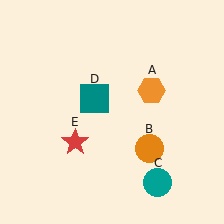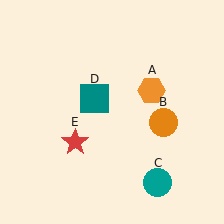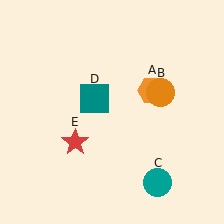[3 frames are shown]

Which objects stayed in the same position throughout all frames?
Orange hexagon (object A) and teal circle (object C) and teal square (object D) and red star (object E) remained stationary.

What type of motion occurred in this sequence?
The orange circle (object B) rotated counterclockwise around the center of the scene.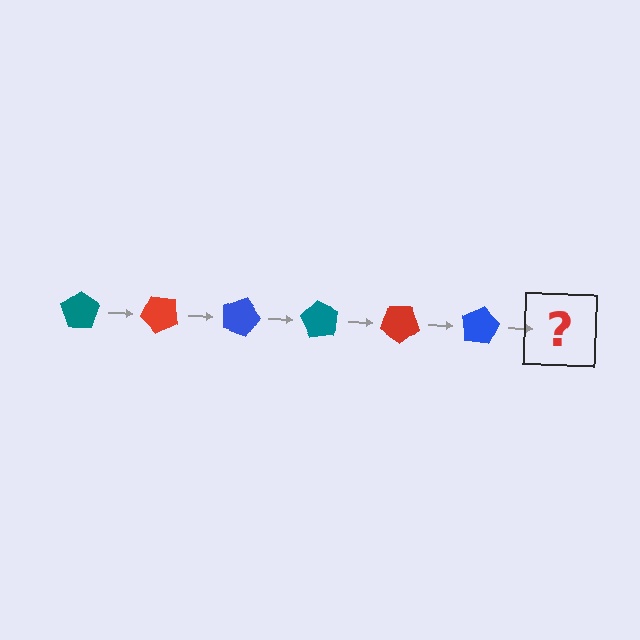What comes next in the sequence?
The next element should be a teal pentagon, rotated 270 degrees from the start.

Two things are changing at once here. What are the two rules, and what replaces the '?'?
The two rules are that it rotates 45 degrees each step and the color cycles through teal, red, and blue. The '?' should be a teal pentagon, rotated 270 degrees from the start.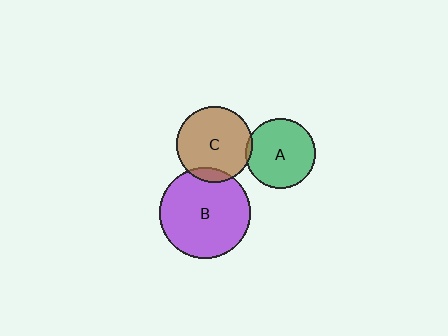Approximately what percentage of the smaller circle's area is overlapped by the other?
Approximately 10%.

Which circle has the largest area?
Circle B (purple).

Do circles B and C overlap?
Yes.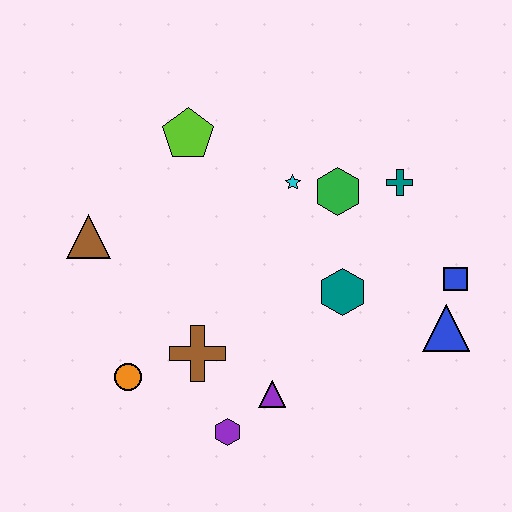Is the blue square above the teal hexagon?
Yes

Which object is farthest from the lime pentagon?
The blue triangle is farthest from the lime pentagon.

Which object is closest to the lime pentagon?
The cyan star is closest to the lime pentagon.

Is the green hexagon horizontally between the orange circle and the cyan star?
No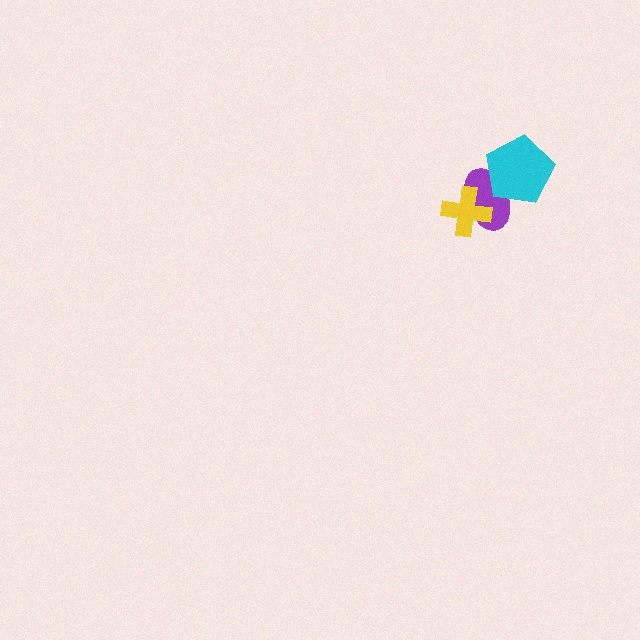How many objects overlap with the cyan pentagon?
1 object overlaps with the cyan pentagon.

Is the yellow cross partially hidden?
No, no other shape covers it.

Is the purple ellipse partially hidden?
Yes, it is partially covered by another shape.